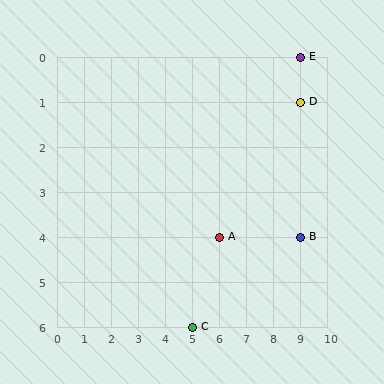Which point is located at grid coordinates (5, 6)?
Point C is at (5, 6).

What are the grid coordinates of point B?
Point B is at grid coordinates (9, 4).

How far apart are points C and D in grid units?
Points C and D are 4 columns and 5 rows apart (about 6.4 grid units diagonally).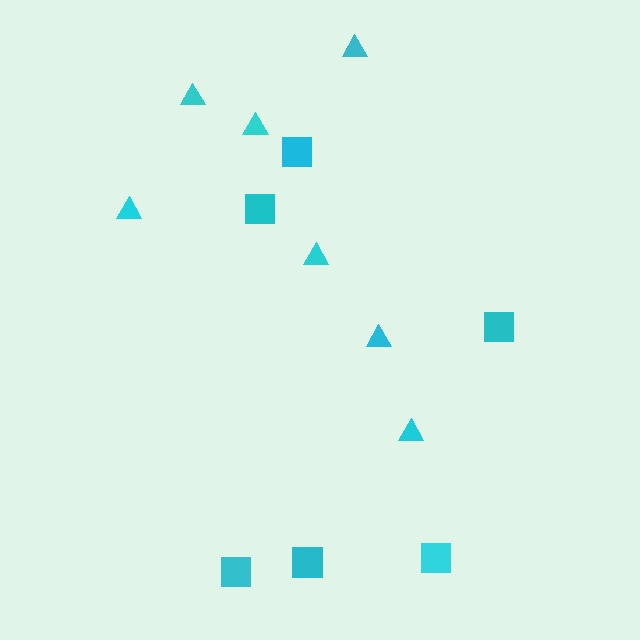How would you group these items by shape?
There are 2 groups: one group of triangles (7) and one group of squares (6).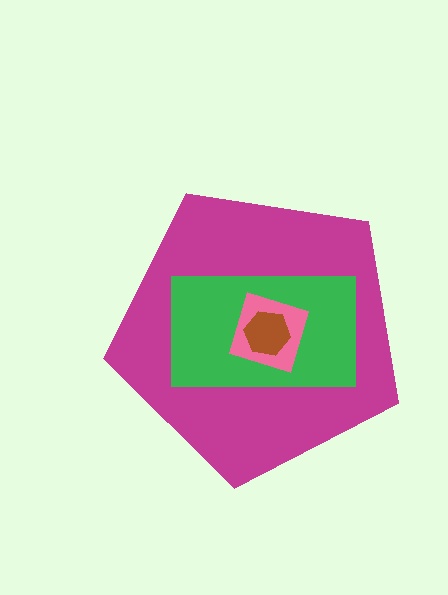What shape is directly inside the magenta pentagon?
The green rectangle.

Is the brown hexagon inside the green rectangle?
Yes.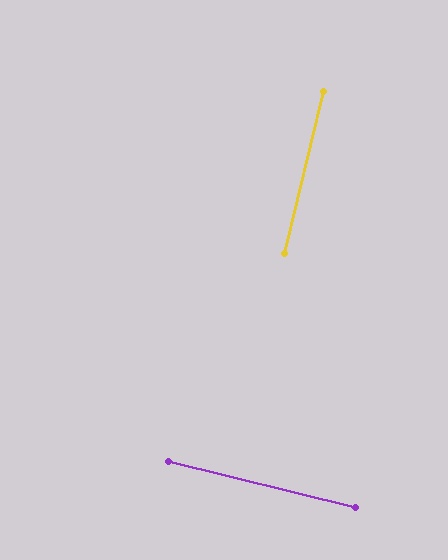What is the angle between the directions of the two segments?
Approximately 90 degrees.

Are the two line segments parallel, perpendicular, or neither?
Perpendicular — they meet at approximately 90°.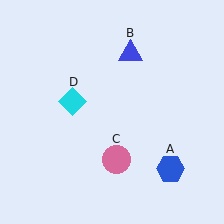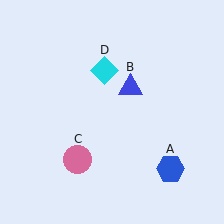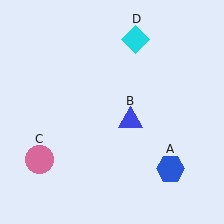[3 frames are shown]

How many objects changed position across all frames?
3 objects changed position: blue triangle (object B), pink circle (object C), cyan diamond (object D).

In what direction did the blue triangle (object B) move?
The blue triangle (object B) moved down.